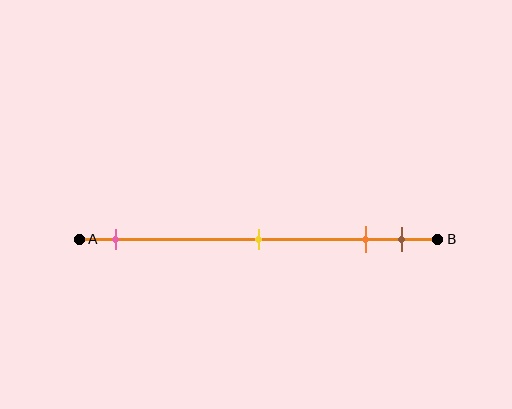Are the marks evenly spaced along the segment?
No, the marks are not evenly spaced.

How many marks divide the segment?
There are 4 marks dividing the segment.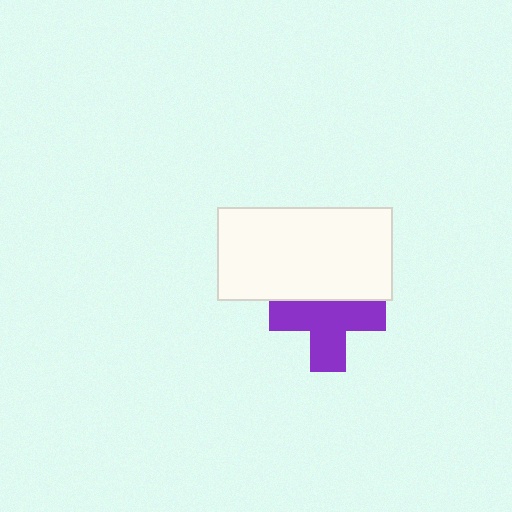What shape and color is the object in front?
The object in front is a white rectangle.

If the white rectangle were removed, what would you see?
You would see the complete purple cross.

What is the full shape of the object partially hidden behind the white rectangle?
The partially hidden object is a purple cross.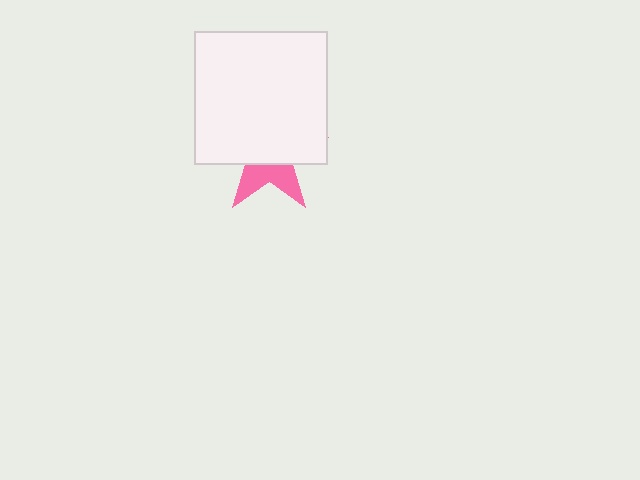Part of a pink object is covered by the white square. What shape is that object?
It is a star.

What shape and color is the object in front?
The object in front is a white square.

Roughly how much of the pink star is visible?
A small part of it is visible (roughly 35%).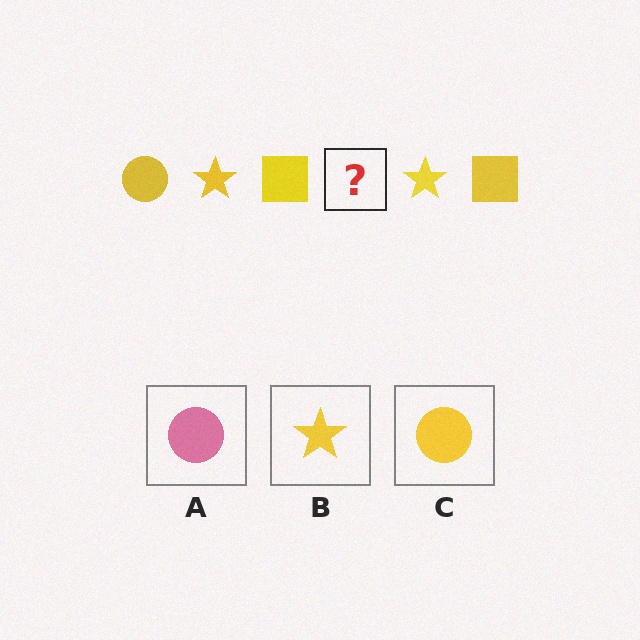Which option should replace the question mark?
Option C.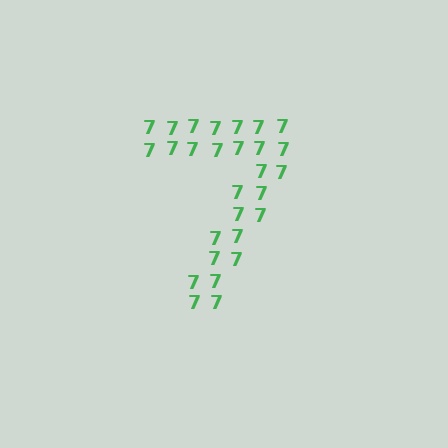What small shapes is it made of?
It is made of small digit 7's.